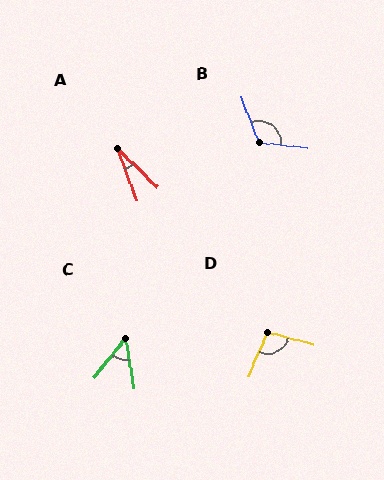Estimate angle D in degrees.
Approximately 97 degrees.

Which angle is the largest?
B, at approximately 117 degrees.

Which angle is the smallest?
A, at approximately 25 degrees.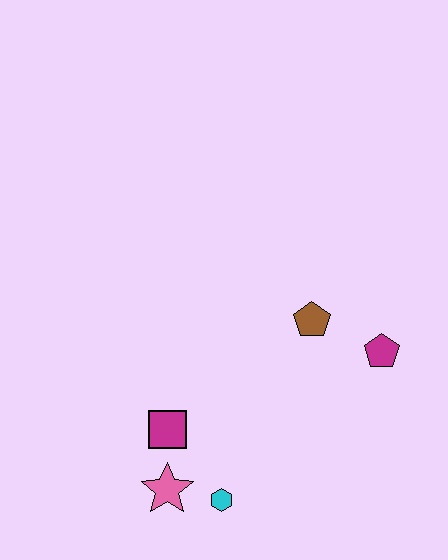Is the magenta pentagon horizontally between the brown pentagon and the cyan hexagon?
No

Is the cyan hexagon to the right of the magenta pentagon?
No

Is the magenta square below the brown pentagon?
Yes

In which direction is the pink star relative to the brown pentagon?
The pink star is below the brown pentagon.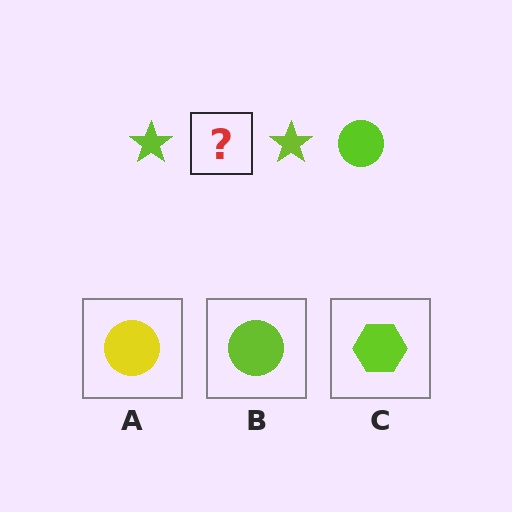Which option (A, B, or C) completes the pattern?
B.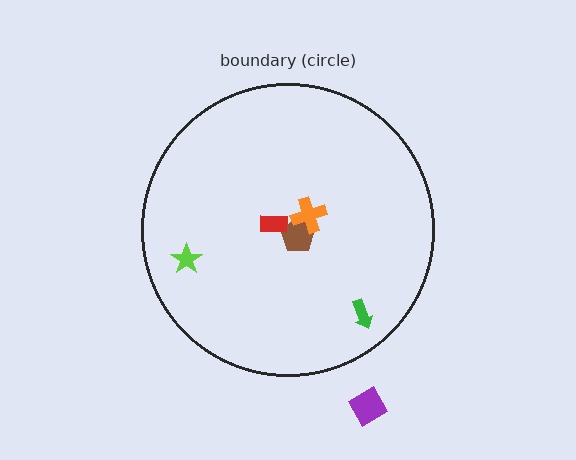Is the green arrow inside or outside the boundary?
Inside.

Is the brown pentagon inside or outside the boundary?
Inside.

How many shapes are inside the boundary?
5 inside, 1 outside.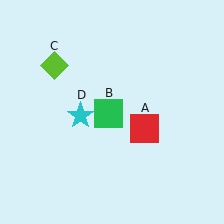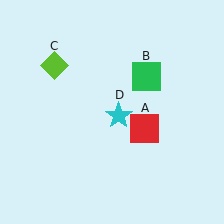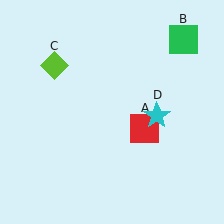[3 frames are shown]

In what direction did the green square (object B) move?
The green square (object B) moved up and to the right.